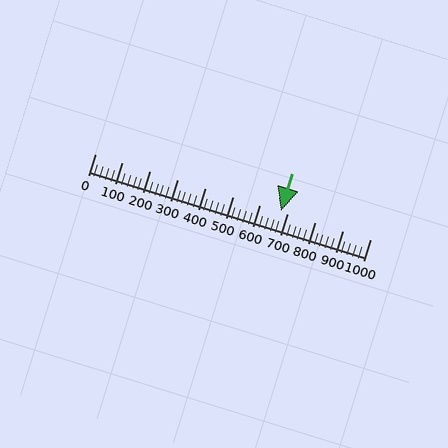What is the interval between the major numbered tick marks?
The major tick marks are spaced 100 units apart.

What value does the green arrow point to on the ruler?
The green arrow points to approximately 674.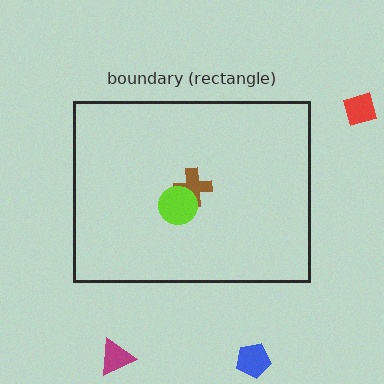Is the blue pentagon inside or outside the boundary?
Outside.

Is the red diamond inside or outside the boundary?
Outside.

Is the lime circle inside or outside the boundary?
Inside.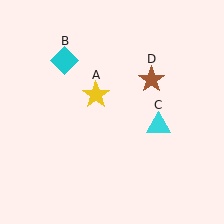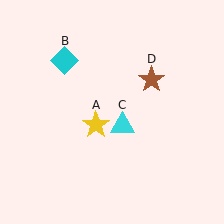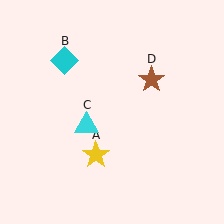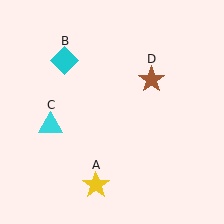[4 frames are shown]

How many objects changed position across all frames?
2 objects changed position: yellow star (object A), cyan triangle (object C).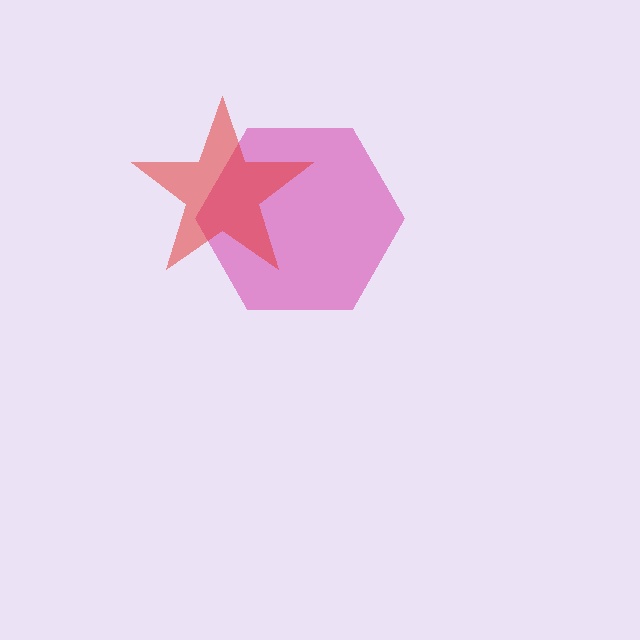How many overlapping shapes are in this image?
There are 2 overlapping shapes in the image.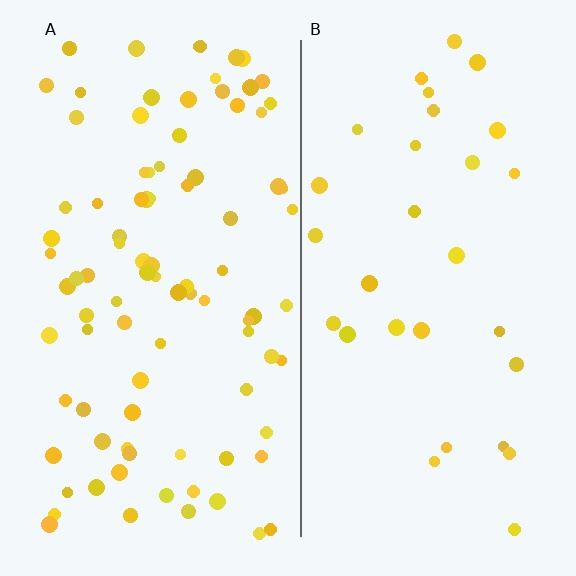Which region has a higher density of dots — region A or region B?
A (the left).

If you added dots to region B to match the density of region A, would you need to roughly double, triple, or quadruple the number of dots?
Approximately triple.